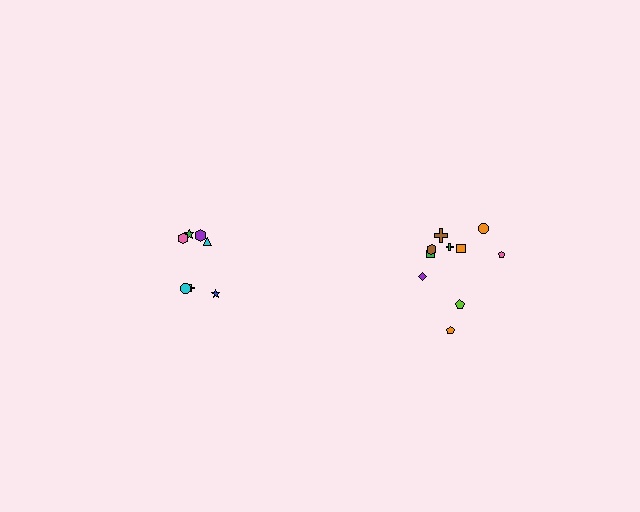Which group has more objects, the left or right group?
The right group.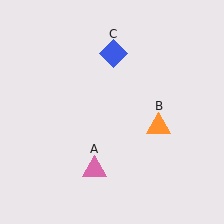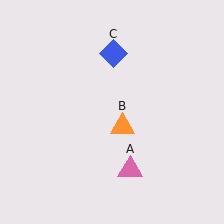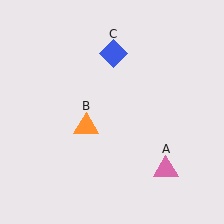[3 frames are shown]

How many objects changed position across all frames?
2 objects changed position: pink triangle (object A), orange triangle (object B).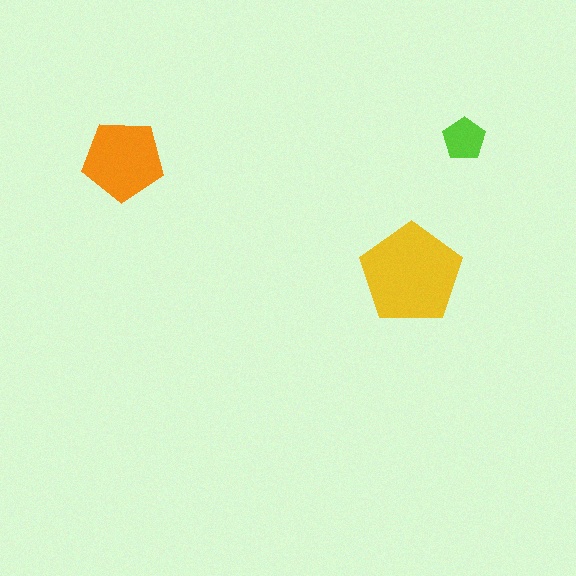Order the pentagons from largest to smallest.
the yellow one, the orange one, the lime one.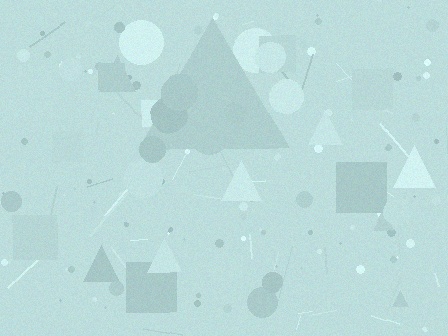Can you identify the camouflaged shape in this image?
The camouflaged shape is a triangle.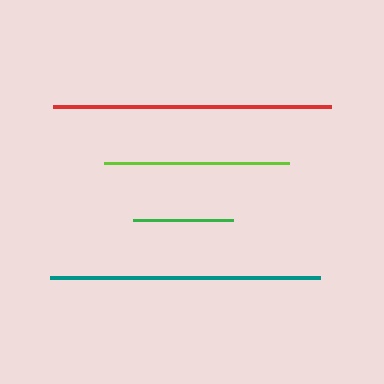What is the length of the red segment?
The red segment is approximately 278 pixels long.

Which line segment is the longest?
The red line is the longest at approximately 278 pixels.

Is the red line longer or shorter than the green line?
The red line is longer than the green line.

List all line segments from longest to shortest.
From longest to shortest: red, teal, lime, green.